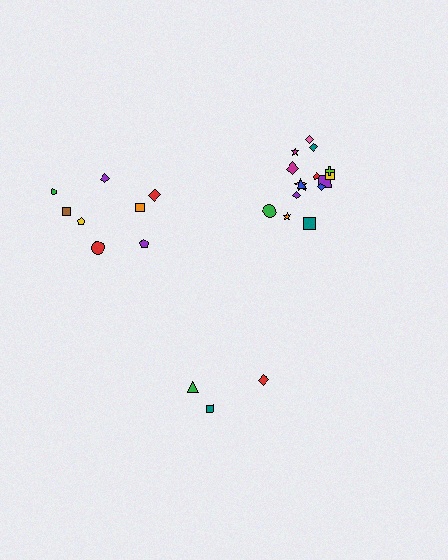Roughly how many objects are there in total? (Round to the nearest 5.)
Roughly 25 objects in total.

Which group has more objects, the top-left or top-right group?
The top-right group.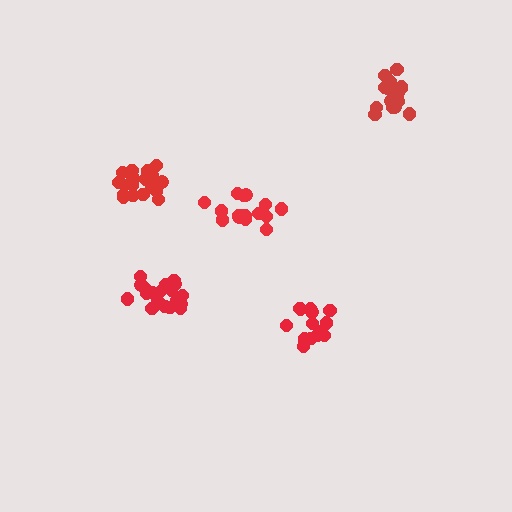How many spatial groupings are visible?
There are 5 spatial groupings.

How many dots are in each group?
Group 1: 21 dots, Group 2: 17 dots, Group 3: 15 dots, Group 4: 20 dots, Group 5: 18 dots (91 total).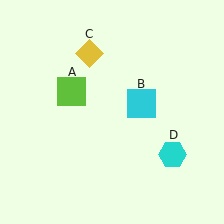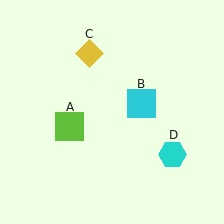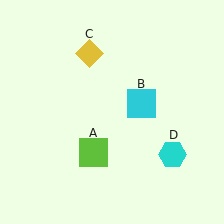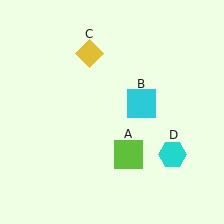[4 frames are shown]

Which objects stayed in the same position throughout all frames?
Cyan square (object B) and yellow diamond (object C) and cyan hexagon (object D) remained stationary.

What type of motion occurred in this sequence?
The lime square (object A) rotated counterclockwise around the center of the scene.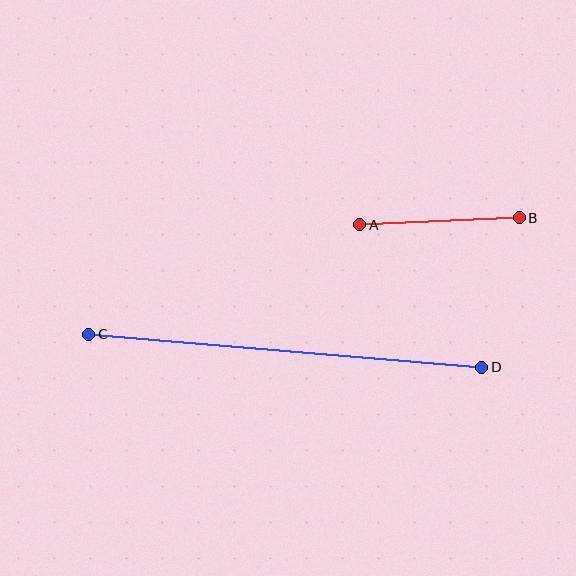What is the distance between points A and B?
The distance is approximately 159 pixels.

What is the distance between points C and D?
The distance is approximately 394 pixels.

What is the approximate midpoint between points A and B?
The midpoint is at approximately (440, 221) pixels.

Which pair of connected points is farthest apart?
Points C and D are farthest apart.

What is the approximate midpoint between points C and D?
The midpoint is at approximately (285, 351) pixels.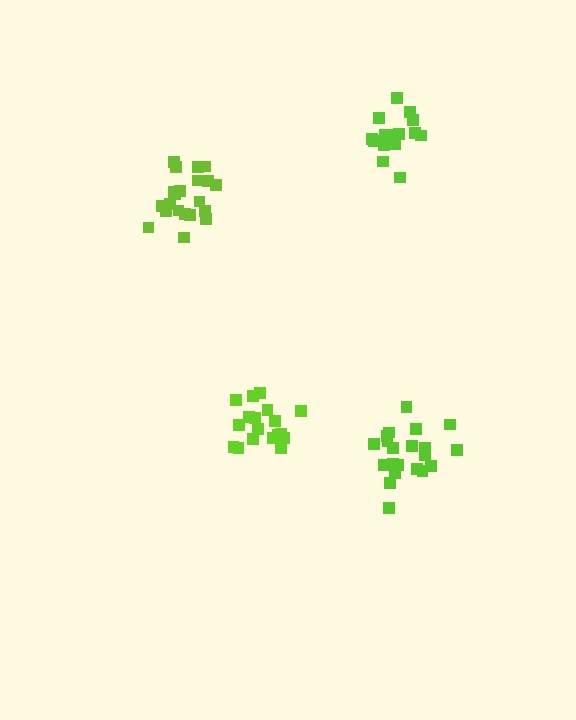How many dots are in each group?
Group 1: 18 dots, Group 2: 16 dots, Group 3: 21 dots, Group 4: 21 dots (76 total).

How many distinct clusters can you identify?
There are 4 distinct clusters.